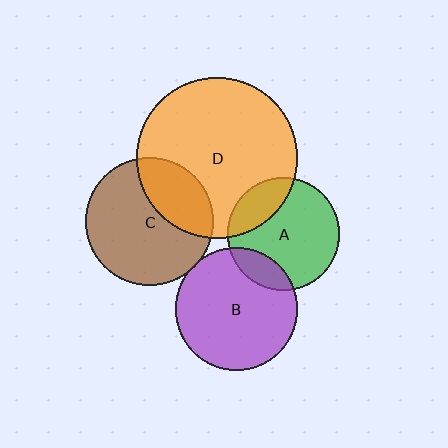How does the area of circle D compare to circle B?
Approximately 1.7 times.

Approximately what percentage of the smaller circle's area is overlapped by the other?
Approximately 5%.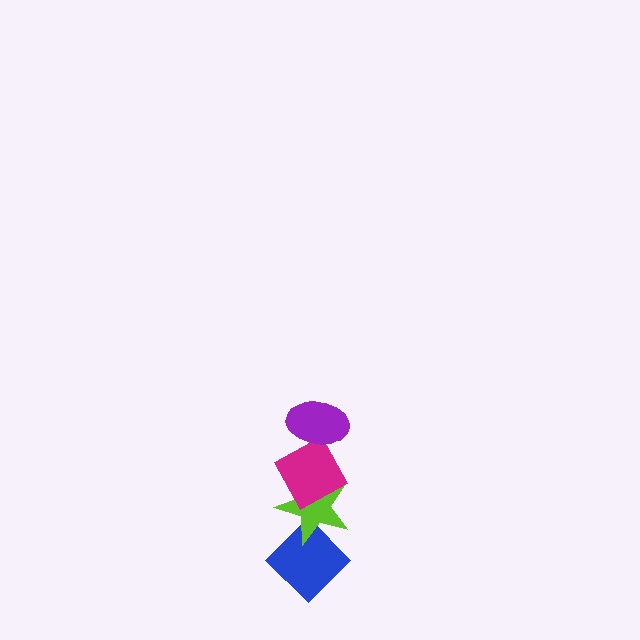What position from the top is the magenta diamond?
The magenta diamond is 2nd from the top.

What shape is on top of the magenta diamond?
The purple ellipse is on top of the magenta diamond.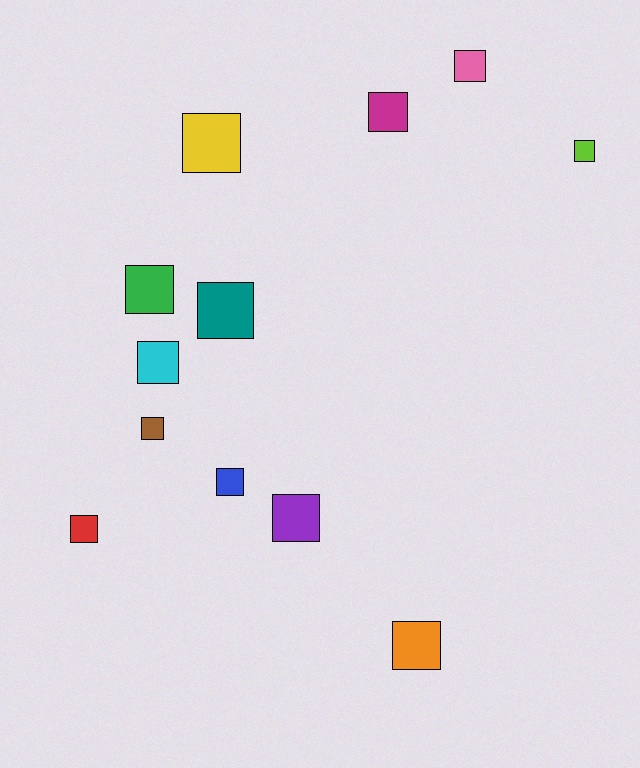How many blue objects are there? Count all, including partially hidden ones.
There is 1 blue object.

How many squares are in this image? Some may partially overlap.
There are 12 squares.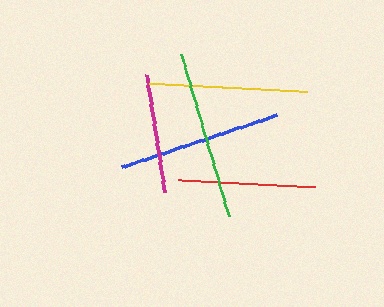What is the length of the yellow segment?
The yellow segment is approximately 159 pixels long.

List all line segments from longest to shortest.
From longest to shortest: green, blue, yellow, red, magenta.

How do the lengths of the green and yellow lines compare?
The green and yellow lines are approximately the same length.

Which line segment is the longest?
The green line is the longest at approximately 168 pixels.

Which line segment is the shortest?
The magenta line is the shortest at approximately 118 pixels.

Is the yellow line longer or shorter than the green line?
The green line is longer than the yellow line.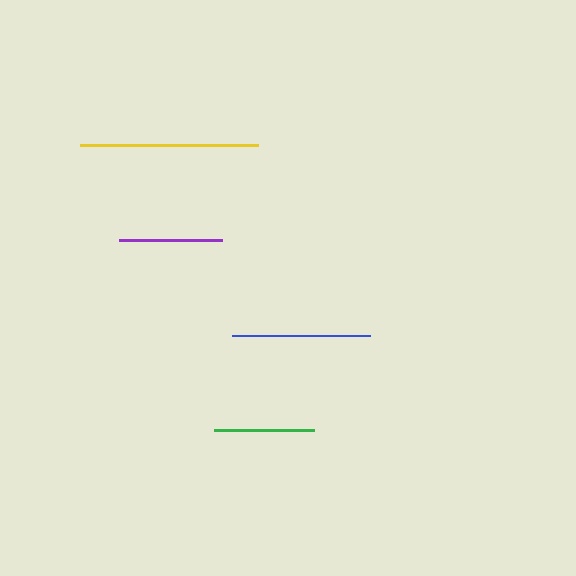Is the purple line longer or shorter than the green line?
The purple line is longer than the green line.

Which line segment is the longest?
The yellow line is the longest at approximately 178 pixels.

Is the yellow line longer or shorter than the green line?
The yellow line is longer than the green line.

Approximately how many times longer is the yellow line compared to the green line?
The yellow line is approximately 1.8 times the length of the green line.